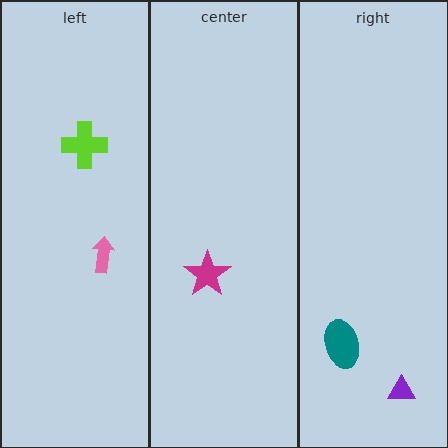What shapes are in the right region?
The teal ellipse, the purple triangle.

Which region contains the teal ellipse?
The right region.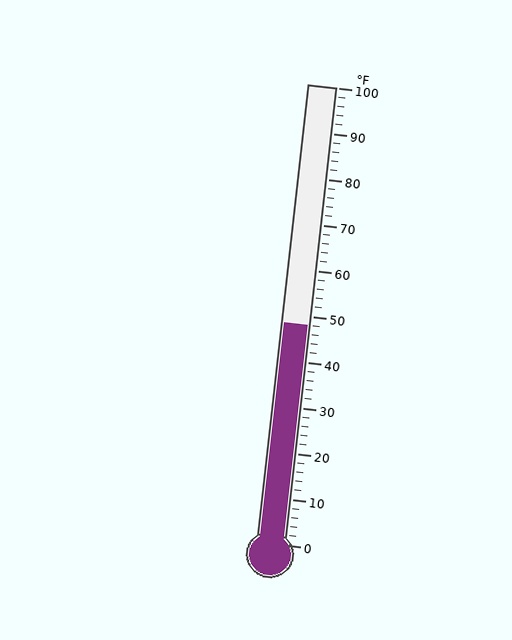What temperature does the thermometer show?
The thermometer shows approximately 48°F.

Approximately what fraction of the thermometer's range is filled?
The thermometer is filled to approximately 50% of its range.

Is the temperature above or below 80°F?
The temperature is below 80°F.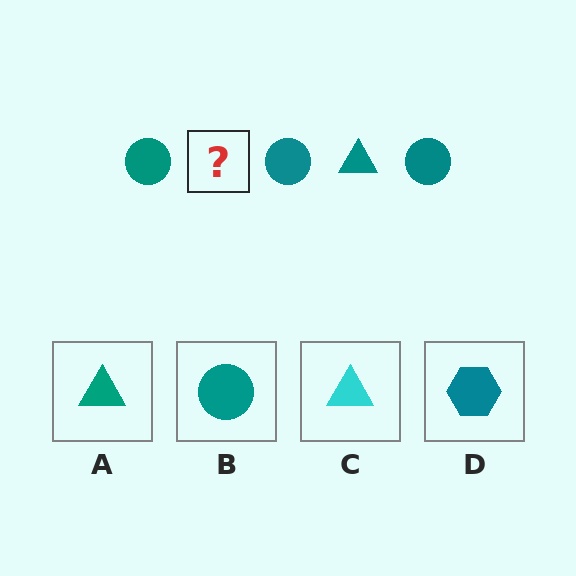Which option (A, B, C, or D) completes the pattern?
A.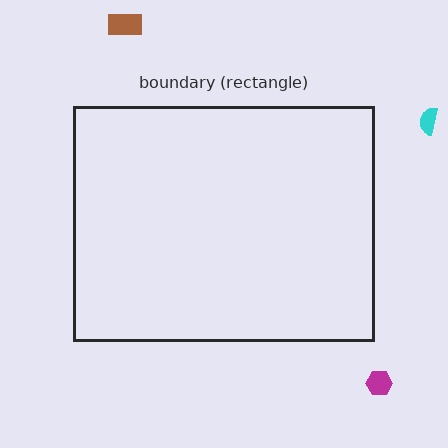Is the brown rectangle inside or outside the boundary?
Outside.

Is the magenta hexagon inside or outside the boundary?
Outside.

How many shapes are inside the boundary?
0 inside, 3 outside.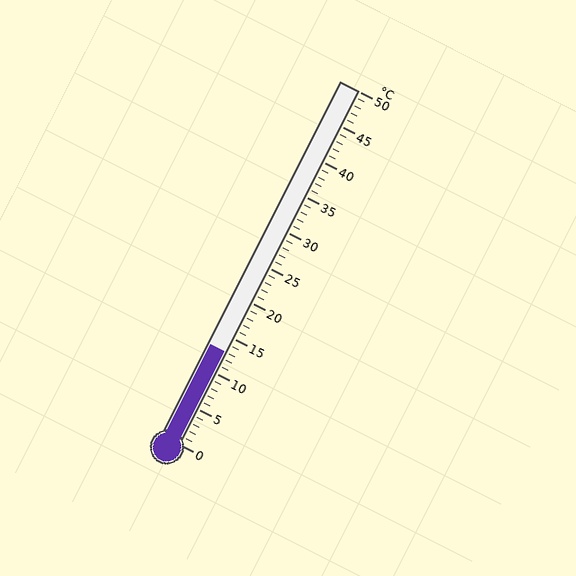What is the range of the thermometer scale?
The thermometer scale ranges from 0°C to 50°C.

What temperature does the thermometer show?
The thermometer shows approximately 13°C.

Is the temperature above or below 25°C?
The temperature is below 25°C.